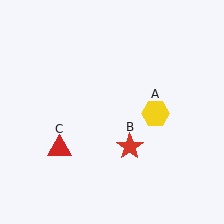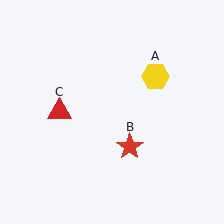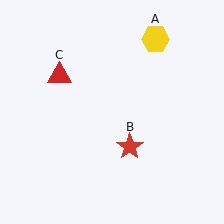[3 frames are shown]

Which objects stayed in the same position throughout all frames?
Red star (object B) remained stationary.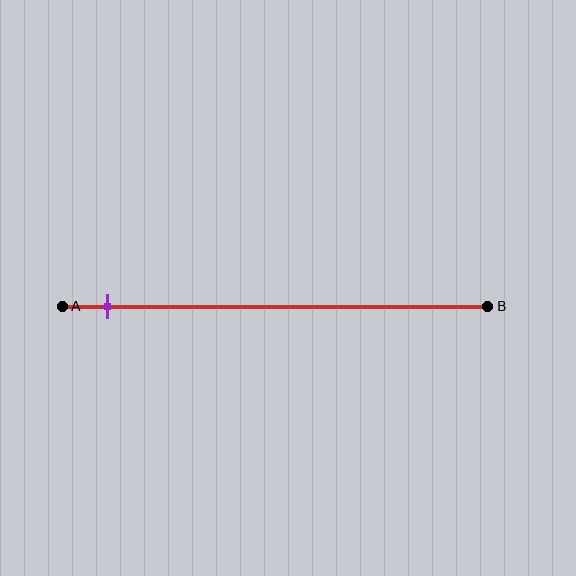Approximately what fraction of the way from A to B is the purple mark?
The purple mark is approximately 10% of the way from A to B.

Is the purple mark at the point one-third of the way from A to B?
No, the mark is at about 10% from A, not at the 33% one-third point.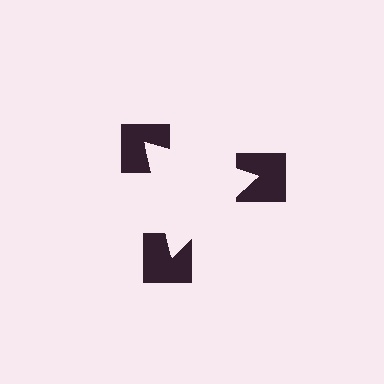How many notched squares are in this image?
There are 3 — one at each vertex of the illusory triangle.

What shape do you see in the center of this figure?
An illusory triangle — its edges are inferred from the aligned wedge cuts in the notched squares, not physically drawn.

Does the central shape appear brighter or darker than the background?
It typically appears slightly brighter than the background, even though no actual brightness change is drawn.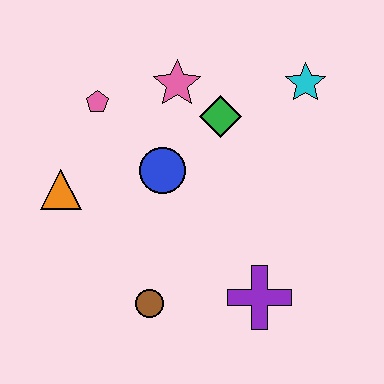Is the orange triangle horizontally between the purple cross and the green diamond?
No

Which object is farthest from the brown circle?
The cyan star is farthest from the brown circle.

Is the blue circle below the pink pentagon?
Yes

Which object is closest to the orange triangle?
The pink pentagon is closest to the orange triangle.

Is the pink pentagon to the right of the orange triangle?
Yes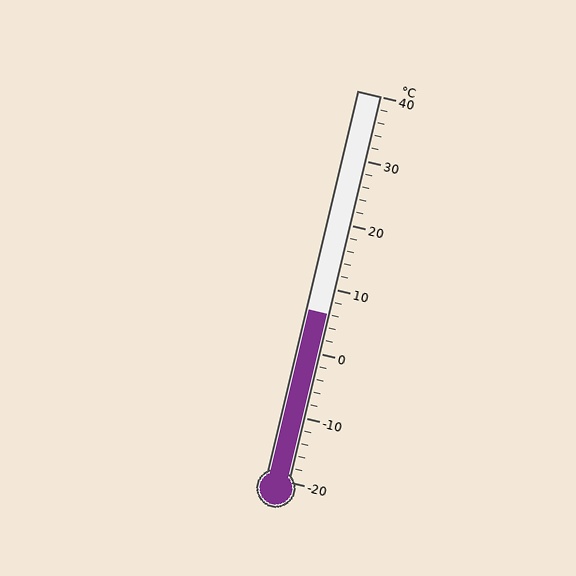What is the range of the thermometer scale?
The thermometer scale ranges from -20°C to 40°C.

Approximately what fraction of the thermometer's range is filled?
The thermometer is filled to approximately 45% of its range.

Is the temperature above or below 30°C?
The temperature is below 30°C.